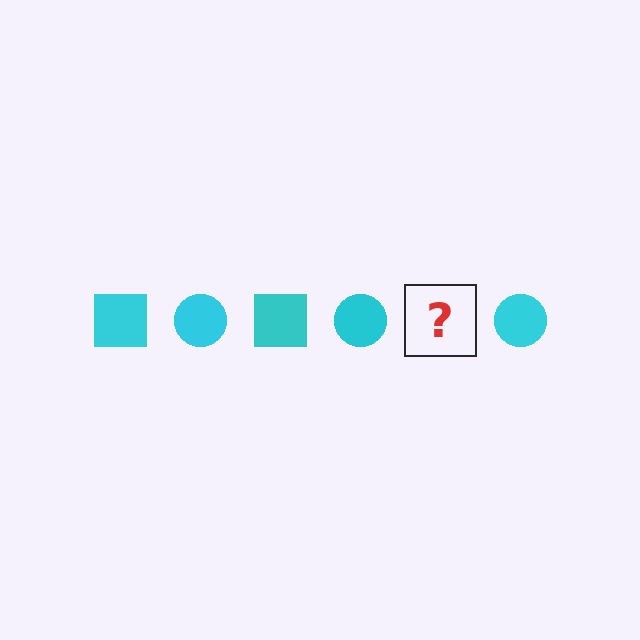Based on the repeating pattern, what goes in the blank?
The blank should be a cyan square.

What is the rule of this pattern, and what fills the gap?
The rule is that the pattern cycles through square, circle shapes in cyan. The gap should be filled with a cyan square.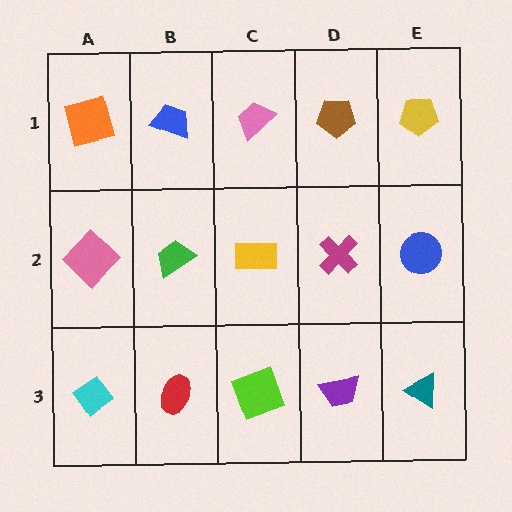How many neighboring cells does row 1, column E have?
2.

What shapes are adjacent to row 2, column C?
A pink trapezoid (row 1, column C), a lime square (row 3, column C), a green trapezoid (row 2, column B), a magenta cross (row 2, column D).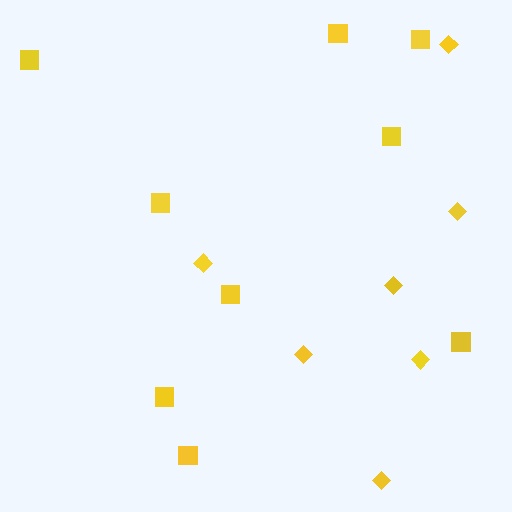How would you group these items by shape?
There are 2 groups: one group of squares (9) and one group of diamonds (7).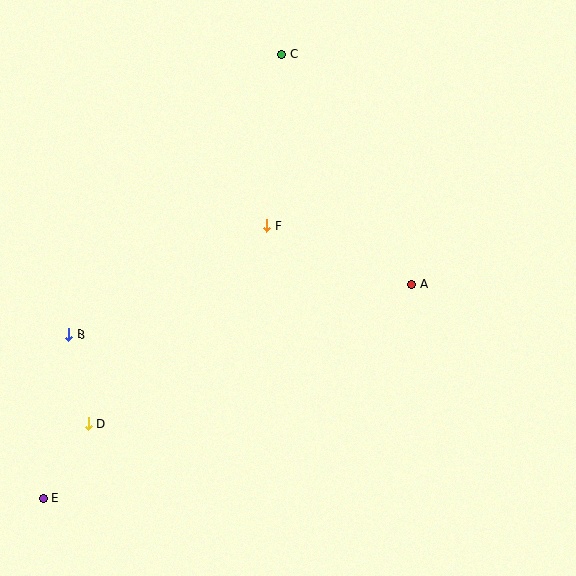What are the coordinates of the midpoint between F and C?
The midpoint between F and C is at (274, 140).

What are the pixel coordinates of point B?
Point B is at (69, 335).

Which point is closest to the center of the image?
Point F at (267, 225) is closest to the center.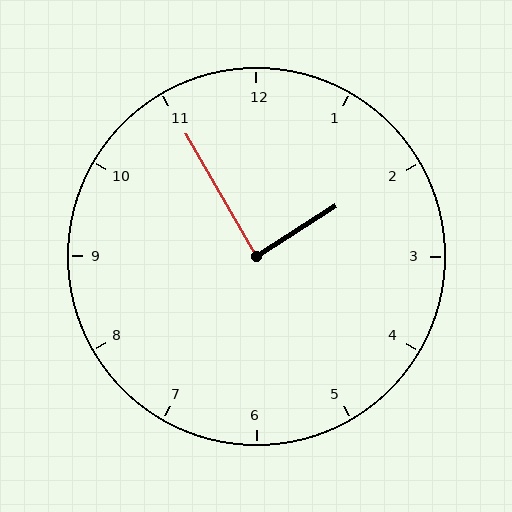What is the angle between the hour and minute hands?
Approximately 88 degrees.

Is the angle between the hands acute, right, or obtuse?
It is right.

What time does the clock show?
1:55.